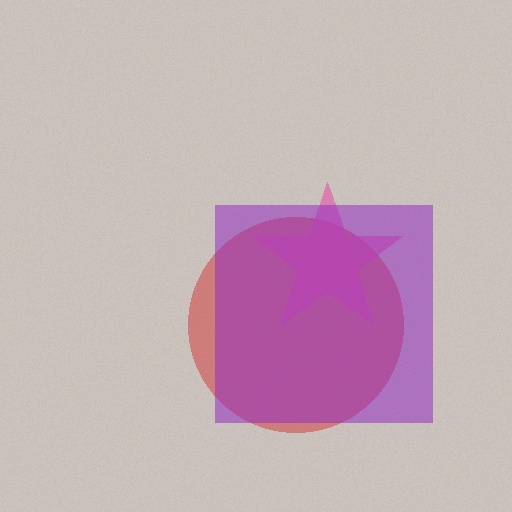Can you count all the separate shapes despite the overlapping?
Yes, there are 3 separate shapes.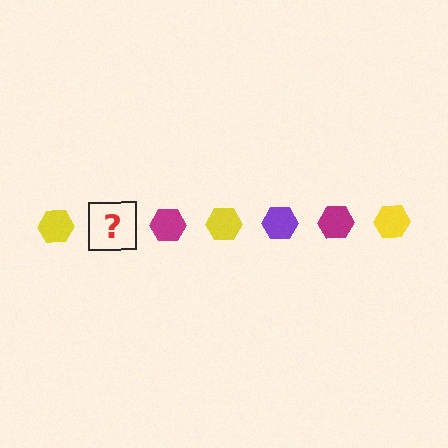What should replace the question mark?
The question mark should be replaced with a purple hexagon.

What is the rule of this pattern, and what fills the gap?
The rule is that the pattern cycles through yellow, purple, magenta hexagons. The gap should be filled with a purple hexagon.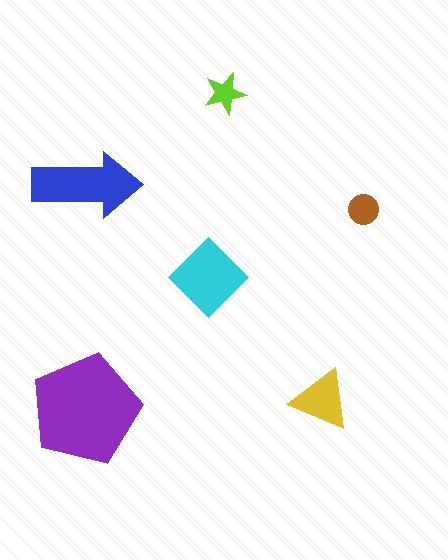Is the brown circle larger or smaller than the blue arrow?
Smaller.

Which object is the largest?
The purple pentagon.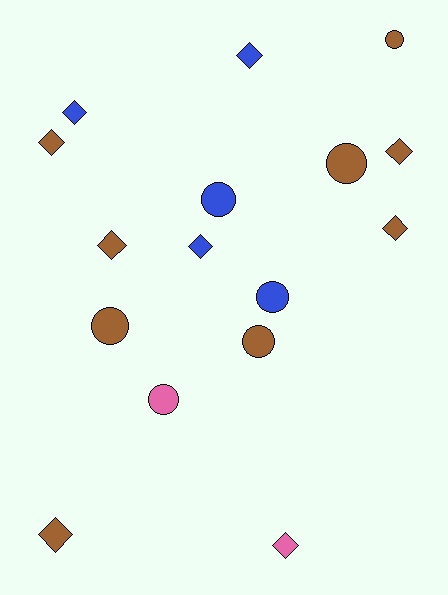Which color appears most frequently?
Brown, with 9 objects.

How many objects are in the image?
There are 16 objects.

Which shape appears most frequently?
Diamond, with 9 objects.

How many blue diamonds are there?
There are 3 blue diamonds.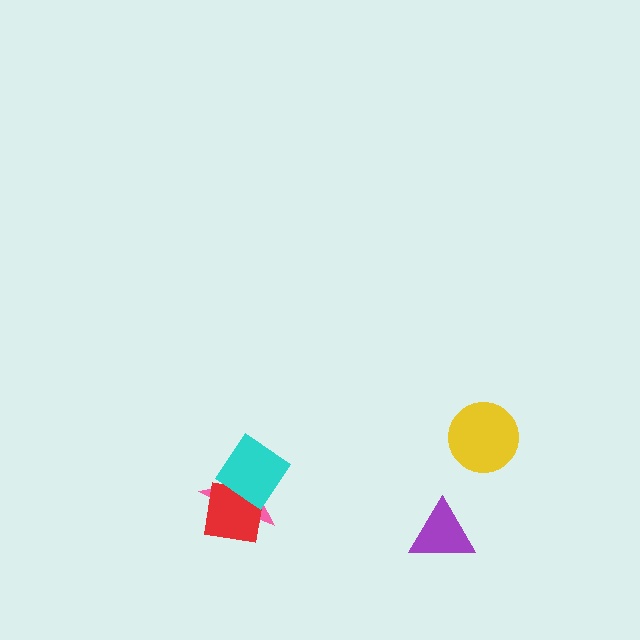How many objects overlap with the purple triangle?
0 objects overlap with the purple triangle.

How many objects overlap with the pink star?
2 objects overlap with the pink star.